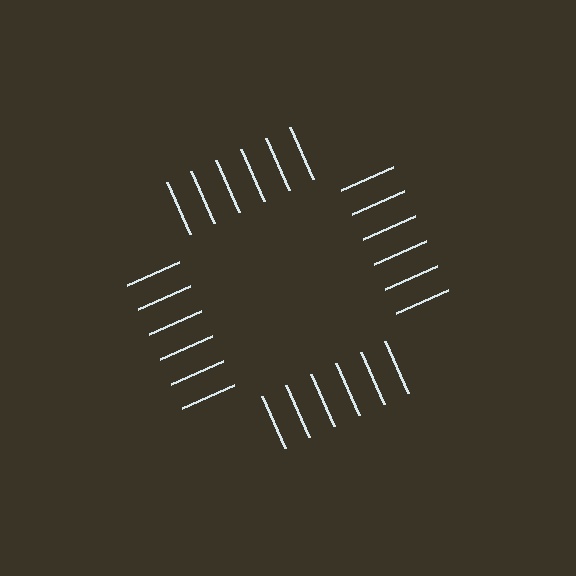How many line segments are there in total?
24 — 6 along each of the 4 edges.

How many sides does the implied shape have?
4 sides — the line-ends trace a square.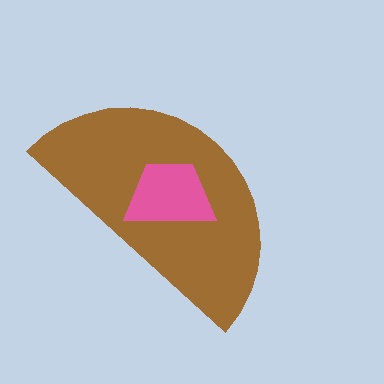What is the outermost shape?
The brown semicircle.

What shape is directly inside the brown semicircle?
The pink trapezoid.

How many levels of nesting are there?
2.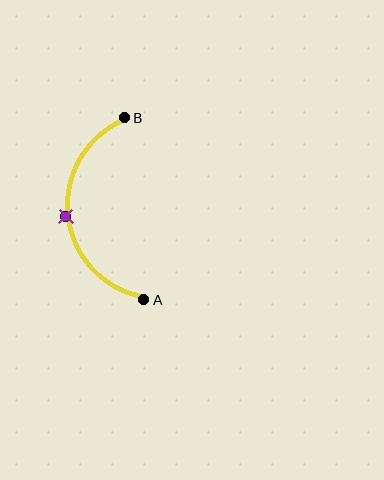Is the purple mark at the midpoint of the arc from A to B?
Yes. The purple mark lies on the arc at equal arc-length from both A and B — it is the arc midpoint.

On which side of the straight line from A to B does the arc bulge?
The arc bulges to the left of the straight line connecting A and B.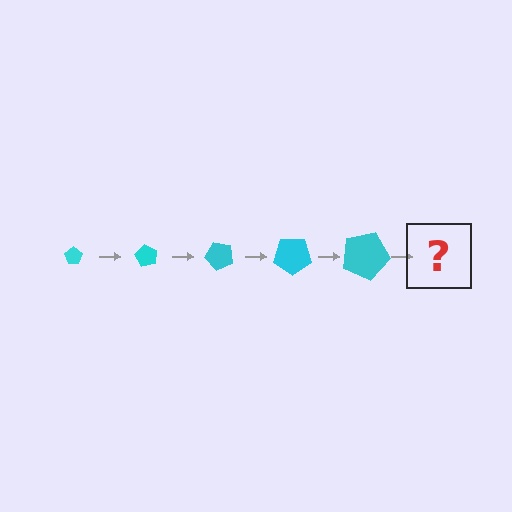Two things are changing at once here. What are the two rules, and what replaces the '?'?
The two rules are that the pentagon grows larger each step and it rotates 60 degrees each step. The '?' should be a pentagon, larger than the previous one and rotated 300 degrees from the start.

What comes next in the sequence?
The next element should be a pentagon, larger than the previous one and rotated 300 degrees from the start.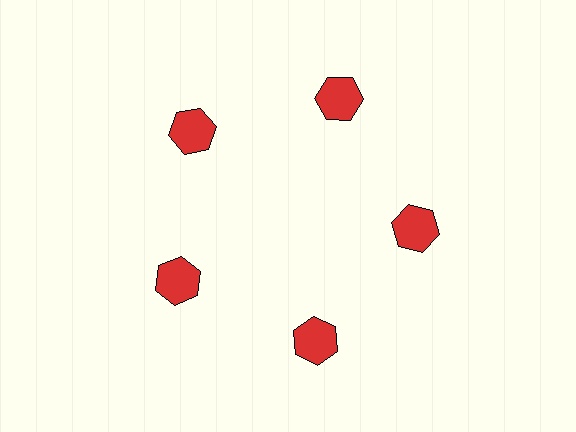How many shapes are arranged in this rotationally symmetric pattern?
There are 5 shapes, arranged in 5 groups of 1.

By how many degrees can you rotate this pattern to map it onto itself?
The pattern maps onto itself every 72 degrees of rotation.